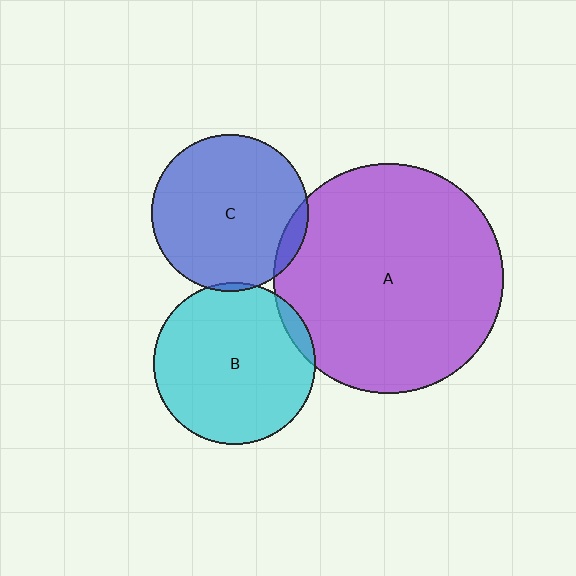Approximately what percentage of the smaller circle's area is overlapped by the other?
Approximately 5%.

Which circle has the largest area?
Circle A (purple).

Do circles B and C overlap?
Yes.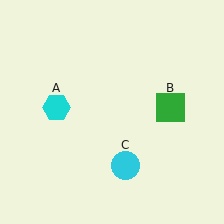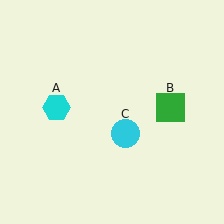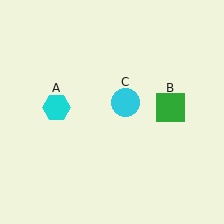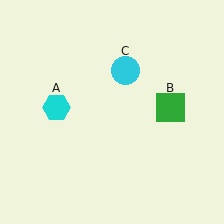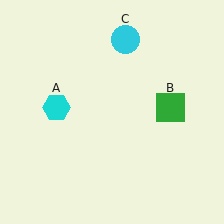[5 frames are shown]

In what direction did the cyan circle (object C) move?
The cyan circle (object C) moved up.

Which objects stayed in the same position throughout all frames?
Cyan hexagon (object A) and green square (object B) remained stationary.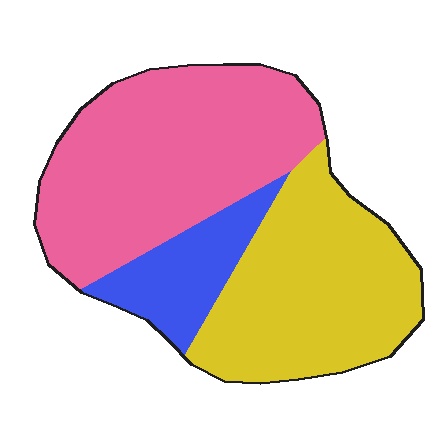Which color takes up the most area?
Pink, at roughly 45%.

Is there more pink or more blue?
Pink.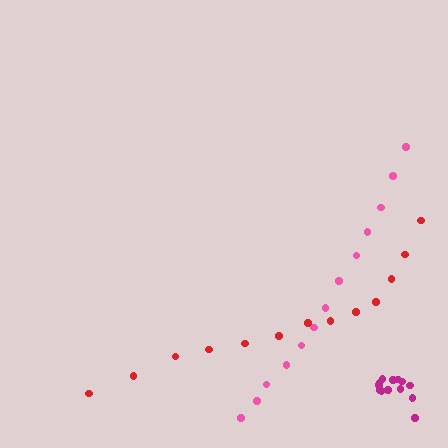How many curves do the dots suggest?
There are 3 distinct paths.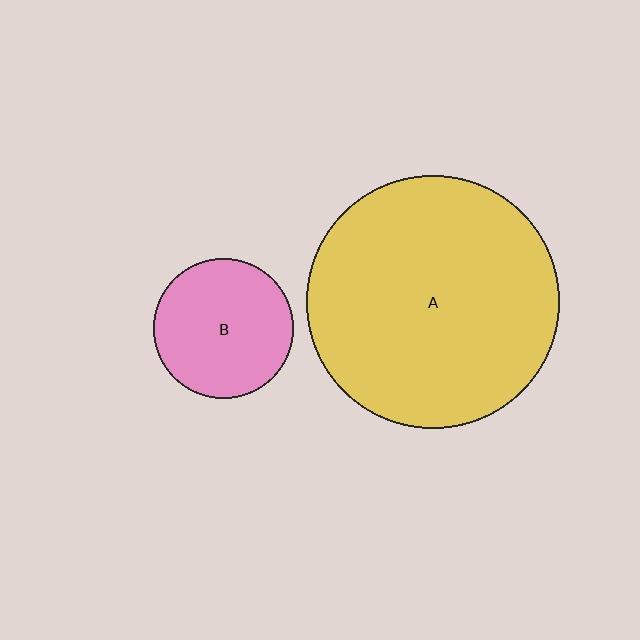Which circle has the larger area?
Circle A (yellow).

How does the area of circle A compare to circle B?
Approximately 3.3 times.